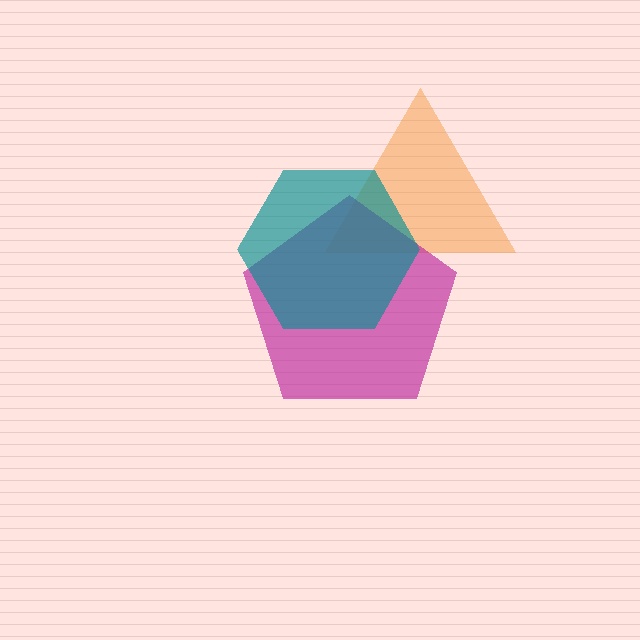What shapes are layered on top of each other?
The layered shapes are: an orange triangle, a magenta pentagon, a teal hexagon.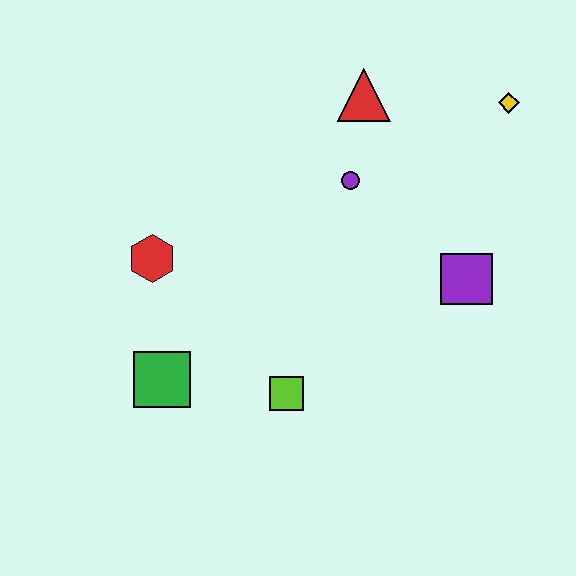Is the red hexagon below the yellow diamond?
Yes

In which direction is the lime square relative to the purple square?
The lime square is to the left of the purple square.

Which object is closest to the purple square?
The purple circle is closest to the purple square.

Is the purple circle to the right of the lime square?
Yes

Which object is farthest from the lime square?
The yellow diamond is farthest from the lime square.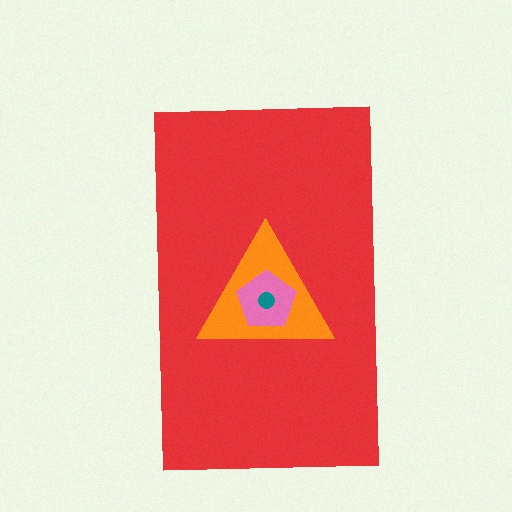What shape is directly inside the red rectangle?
The orange triangle.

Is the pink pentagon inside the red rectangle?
Yes.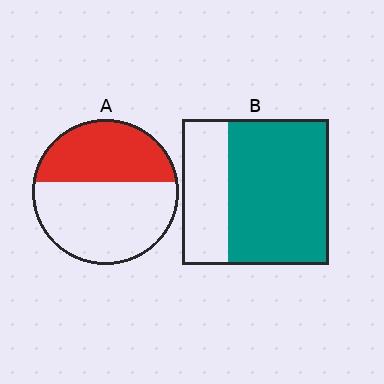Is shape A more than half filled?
No.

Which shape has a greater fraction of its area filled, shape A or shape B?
Shape B.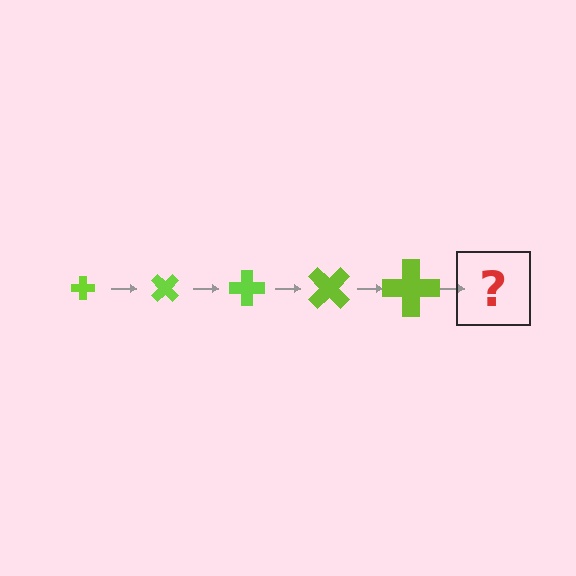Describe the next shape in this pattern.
It should be a cross, larger than the previous one and rotated 225 degrees from the start.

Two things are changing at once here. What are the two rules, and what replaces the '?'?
The two rules are that the cross grows larger each step and it rotates 45 degrees each step. The '?' should be a cross, larger than the previous one and rotated 225 degrees from the start.